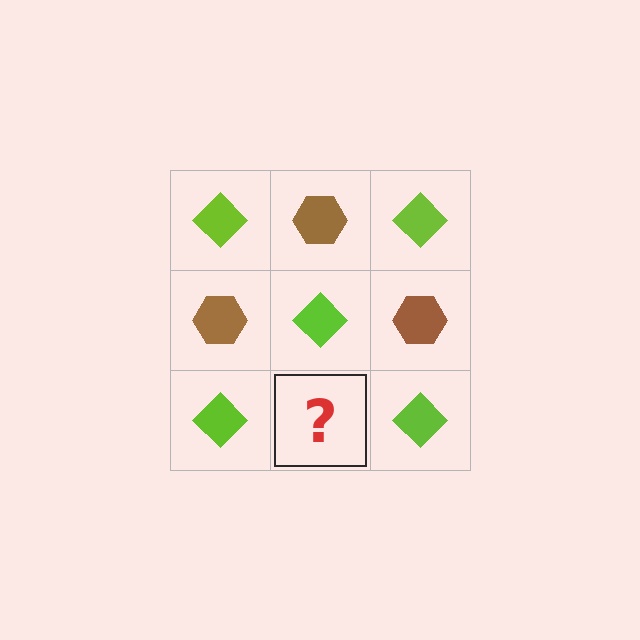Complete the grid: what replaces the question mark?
The question mark should be replaced with a brown hexagon.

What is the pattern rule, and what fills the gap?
The rule is that it alternates lime diamond and brown hexagon in a checkerboard pattern. The gap should be filled with a brown hexagon.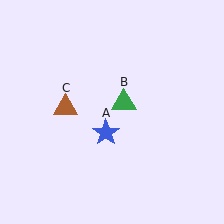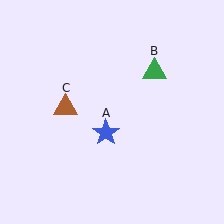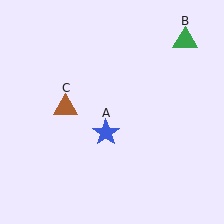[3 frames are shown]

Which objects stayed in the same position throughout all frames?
Blue star (object A) and brown triangle (object C) remained stationary.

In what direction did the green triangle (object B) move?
The green triangle (object B) moved up and to the right.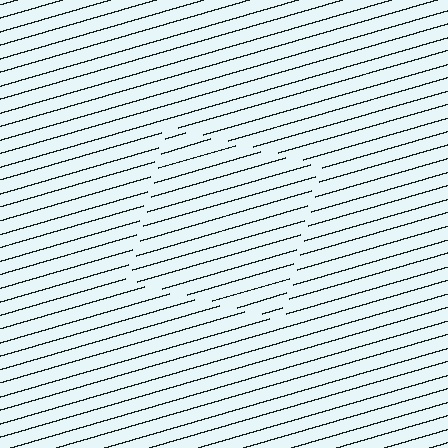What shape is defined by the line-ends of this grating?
An illusory square. The interior of the shape contains the same grating, shifted by half a period — the contour is defined by the phase discontinuity where line-ends from the inner and outer gratings abut.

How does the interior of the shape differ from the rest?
The interior of the shape contains the same grating, shifted by half a period — the contour is defined by the phase discontinuity where line-ends from the inner and outer gratings abut.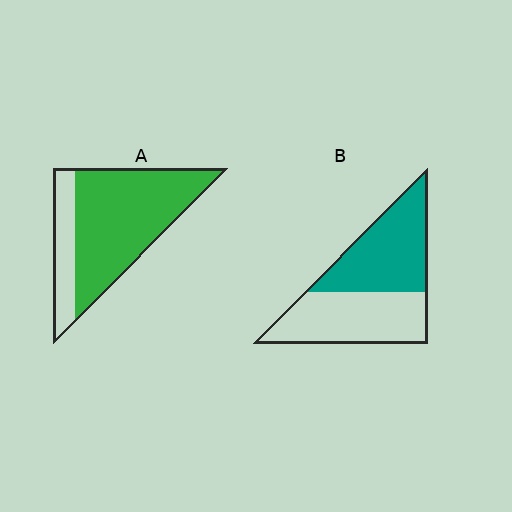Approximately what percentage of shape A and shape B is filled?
A is approximately 75% and B is approximately 50%.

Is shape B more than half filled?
Roughly half.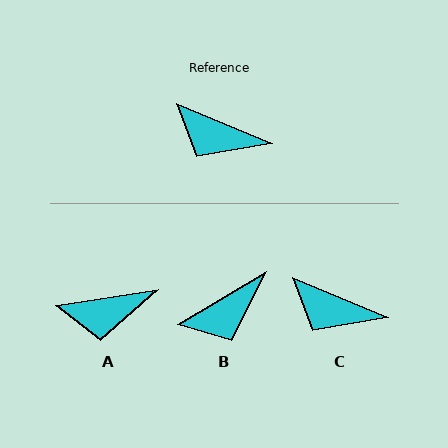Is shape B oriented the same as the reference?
No, it is off by about 53 degrees.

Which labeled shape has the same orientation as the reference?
C.